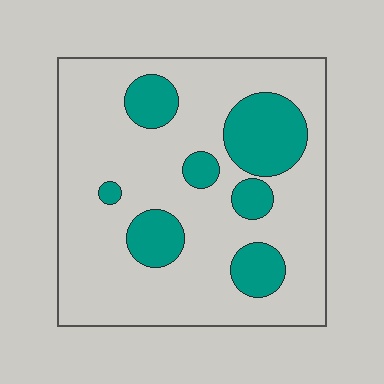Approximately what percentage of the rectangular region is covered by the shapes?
Approximately 20%.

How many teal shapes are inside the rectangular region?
7.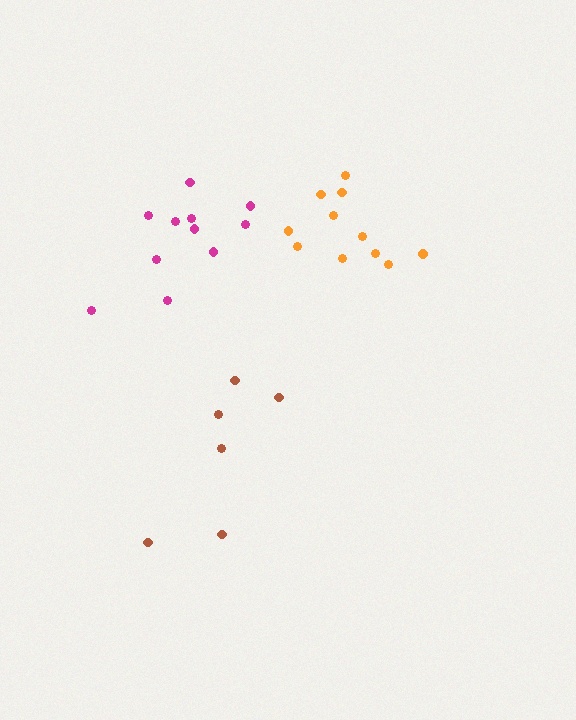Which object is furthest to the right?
The orange cluster is rightmost.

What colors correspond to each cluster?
The clusters are colored: magenta, brown, orange.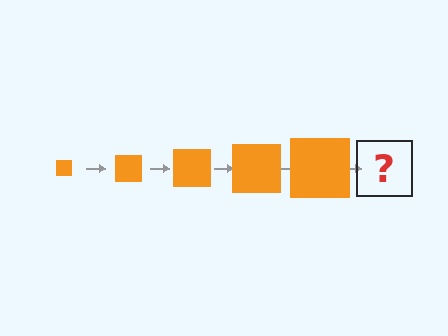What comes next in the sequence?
The next element should be an orange square, larger than the previous one.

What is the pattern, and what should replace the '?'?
The pattern is that the square gets progressively larger each step. The '?' should be an orange square, larger than the previous one.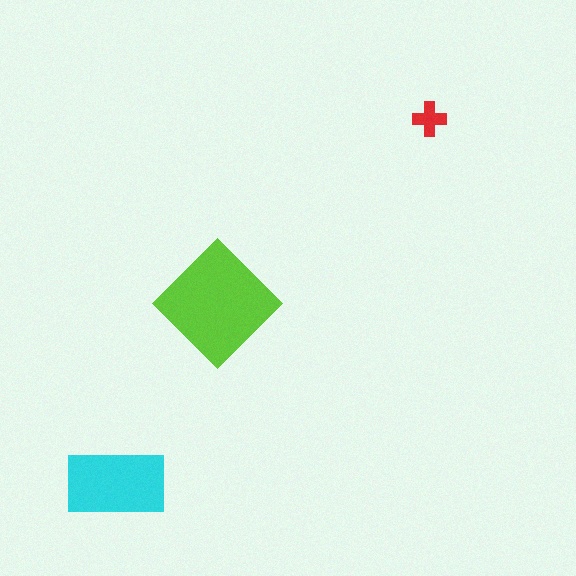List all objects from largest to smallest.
The lime diamond, the cyan rectangle, the red cross.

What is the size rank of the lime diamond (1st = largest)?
1st.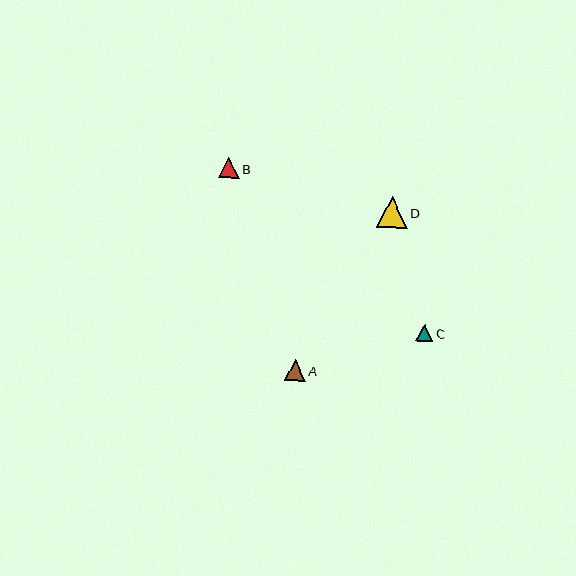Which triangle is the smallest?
Triangle C is the smallest with a size of approximately 17 pixels.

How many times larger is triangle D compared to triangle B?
Triangle D is approximately 1.5 times the size of triangle B.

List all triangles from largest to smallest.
From largest to smallest: D, A, B, C.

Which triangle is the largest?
Triangle D is the largest with a size of approximately 31 pixels.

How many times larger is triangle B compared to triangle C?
Triangle B is approximately 1.2 times the size of triangle C.